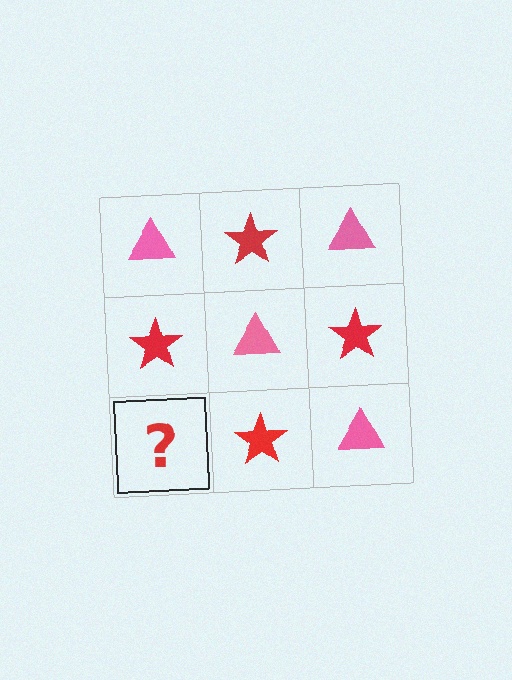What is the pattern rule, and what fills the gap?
The rule is that it alternates pink triangle and red star in a checkerboard pattern. The gap should be filled with a pink triangle.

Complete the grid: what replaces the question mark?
The question mark should be replaced with a pink triangle.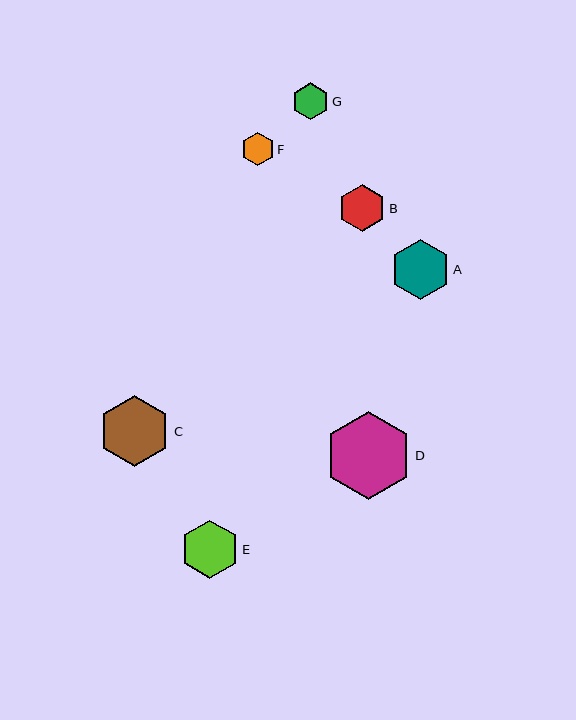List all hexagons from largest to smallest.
From largest to smallest: D, C, A, E, B, G, F.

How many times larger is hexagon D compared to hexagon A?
Hexagon D is approximately 1.5 times the size of hexagon A.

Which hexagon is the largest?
Hexagon D is the largest with a size of approximately 88 pixels.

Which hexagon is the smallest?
Hexagon F is the smallest with a size of approximately 33 pixels.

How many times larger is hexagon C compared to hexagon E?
Hexagon C is approximately 1.2 times the size of hexagon E.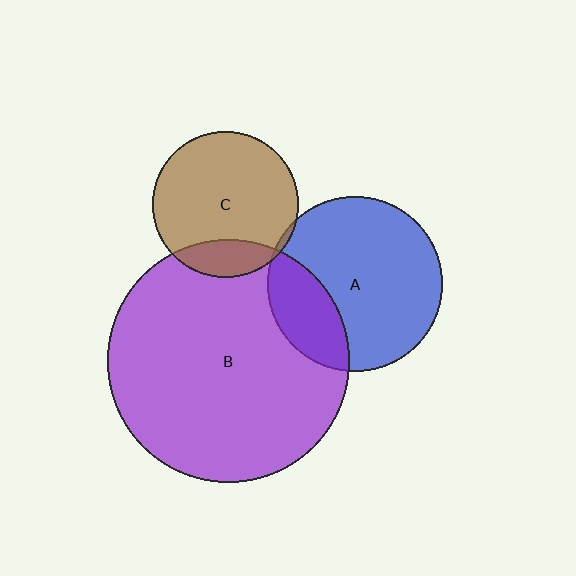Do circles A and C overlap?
Yes.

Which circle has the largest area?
Circle B (purple).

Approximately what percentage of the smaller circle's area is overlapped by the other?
Approximately 5%.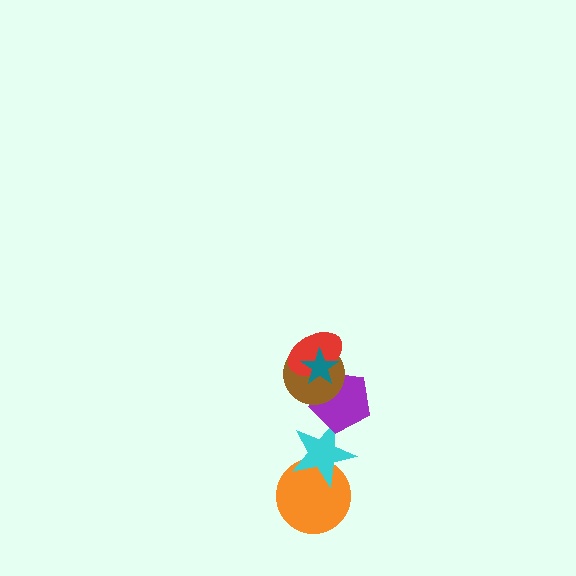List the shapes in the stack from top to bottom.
From top to bottom: the teal star, the red ellipse, the brown circle, the purple pentagon, the cyan star, the orange circle.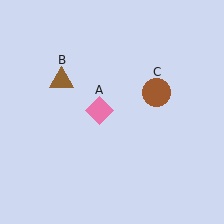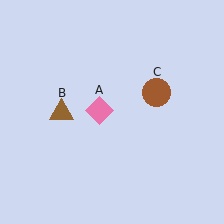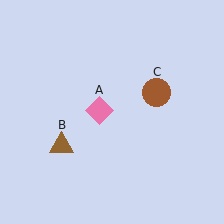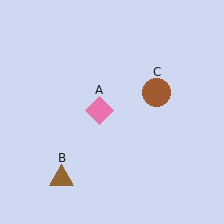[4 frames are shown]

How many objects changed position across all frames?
1 object changed position: brown triangle (object B).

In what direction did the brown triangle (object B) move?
The brown triangle (object B) moved down.